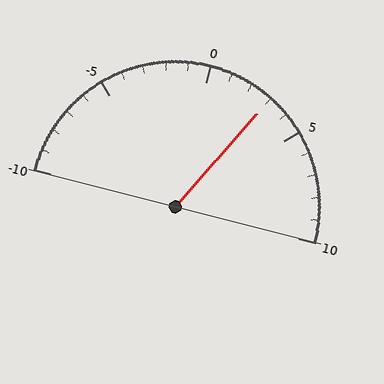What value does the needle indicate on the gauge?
The needle indicates approximately 3.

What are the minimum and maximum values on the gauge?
The gauge ranges from -10 to 10.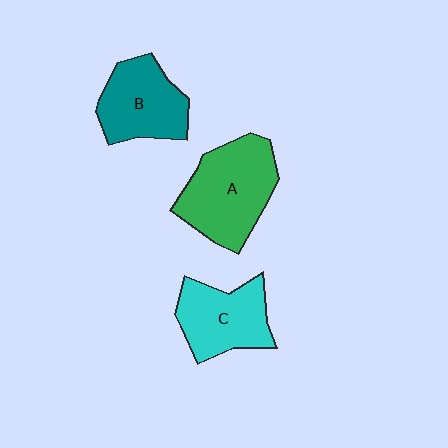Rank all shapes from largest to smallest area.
From largest to smallest: A (green), B (teal), C (cyan).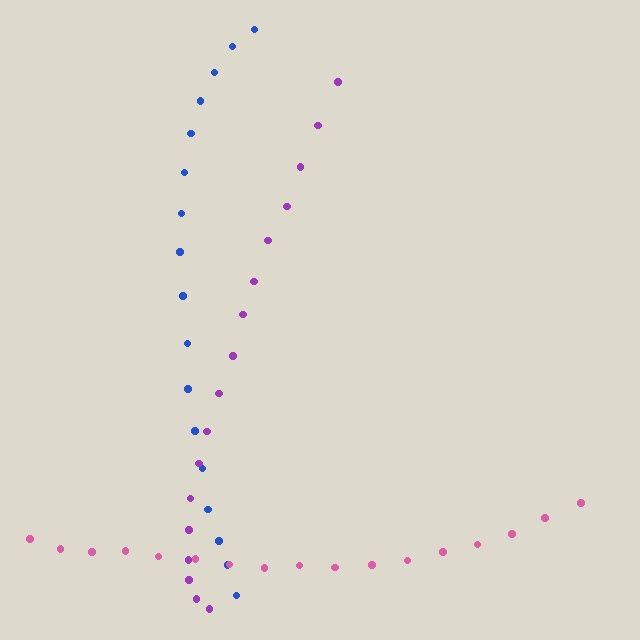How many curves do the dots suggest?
There are 3 distinct paths.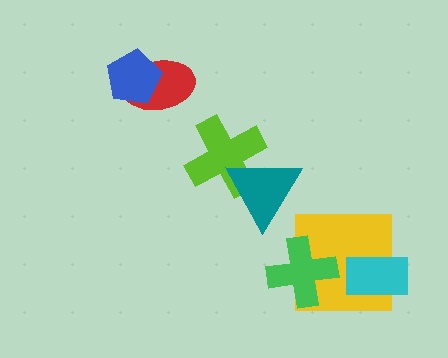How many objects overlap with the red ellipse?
1 object overlaps with the red ellipse.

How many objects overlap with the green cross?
1 object overlaps with the green cross.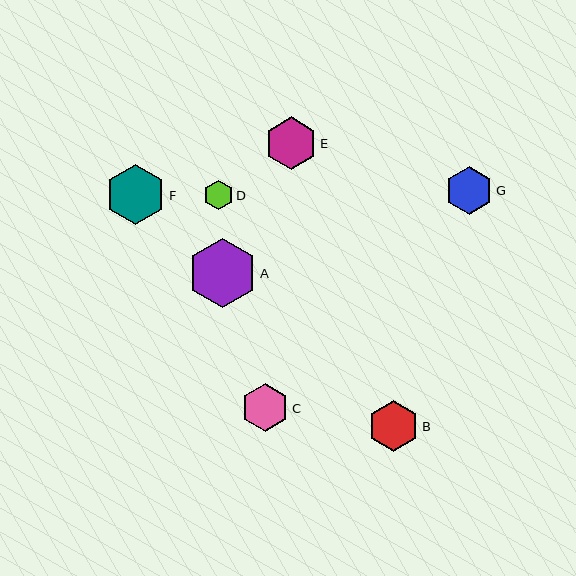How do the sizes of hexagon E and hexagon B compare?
Hexagon E and hexagon B are approximately the same size.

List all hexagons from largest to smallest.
From largest to smallest: A, F, E, B, C, G, D.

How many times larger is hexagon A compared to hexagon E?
Hexagon A is approximately 1.3 times the size of hexagon E.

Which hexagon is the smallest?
Hexagon D is the smallest with a size of approximately 29 pixels.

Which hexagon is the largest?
Hexagon A is the largest with a size of approximately 69 pixels.